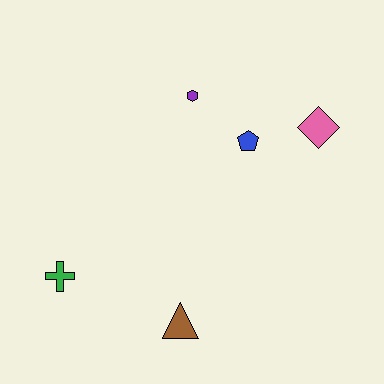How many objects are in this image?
There are 5 objects.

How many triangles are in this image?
There is 1 triangle.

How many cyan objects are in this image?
There are no cyan objects.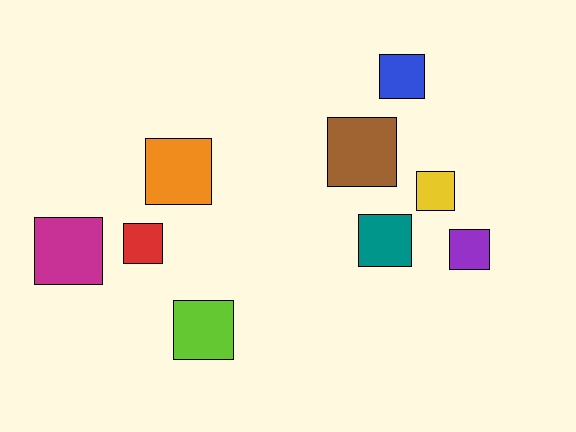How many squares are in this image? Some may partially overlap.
There are 9 squares.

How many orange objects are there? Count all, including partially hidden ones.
There is 1 orange object.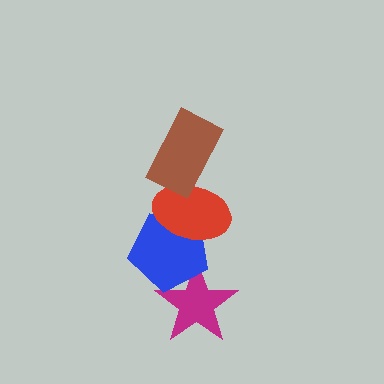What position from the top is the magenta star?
The magenta star is 4th from the top.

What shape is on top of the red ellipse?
The brown rectangle is on top of the red ellipse.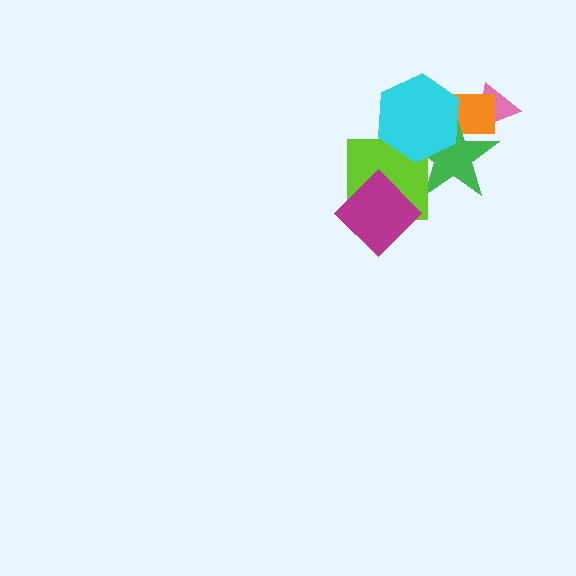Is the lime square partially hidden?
Yes, it is partially covered by another shape.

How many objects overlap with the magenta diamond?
1 object overlaps with the magenta diamond.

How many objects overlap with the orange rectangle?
3 objects overlap with the orange rectangle.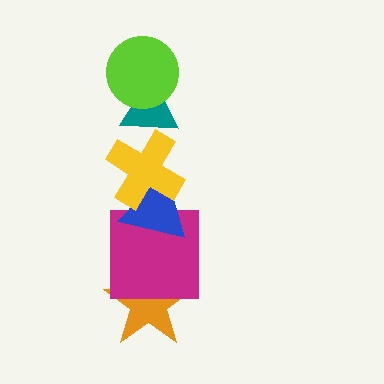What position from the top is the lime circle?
The lime circle is 1st from the top.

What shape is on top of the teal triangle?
The lime circle is on top of the teal triangle.